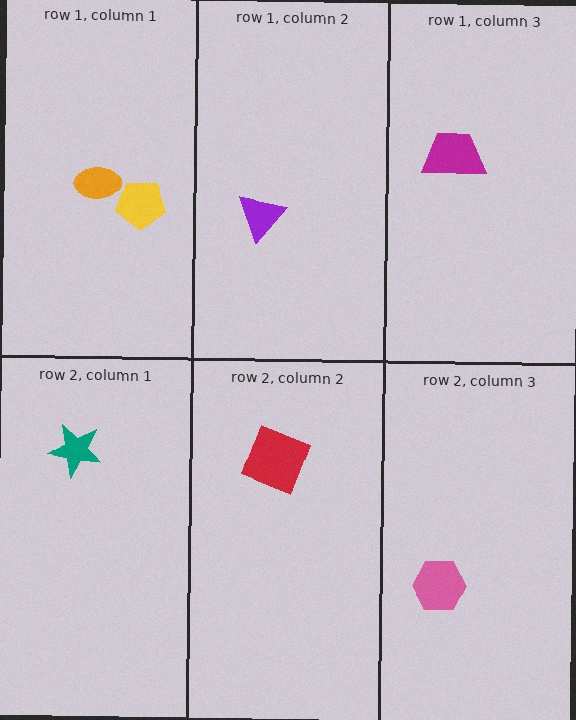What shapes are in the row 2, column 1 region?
The teal star.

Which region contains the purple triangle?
The row 1, column 2 region.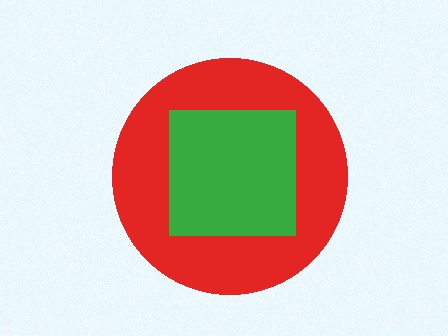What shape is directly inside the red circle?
The green square.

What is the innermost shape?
The green square.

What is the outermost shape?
The red circle.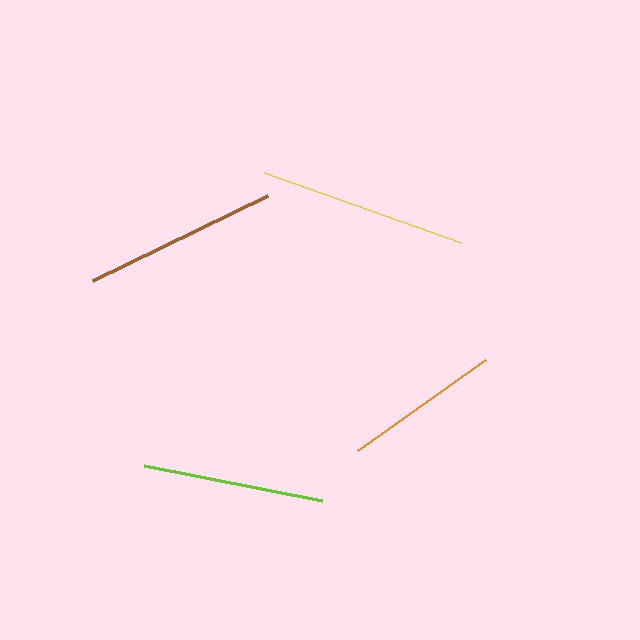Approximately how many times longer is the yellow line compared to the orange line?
The yellow line is approximately 1.3 times the length of the orange line.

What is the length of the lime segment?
The lime segment is approximately 181 pixels long.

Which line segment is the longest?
The yellow line is the longest at approximately 210 pixels.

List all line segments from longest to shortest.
From longest to shortest: yellow, brown, lime, orange.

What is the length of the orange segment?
The orange segment is approximately 157 pixels long.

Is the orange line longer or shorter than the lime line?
The lime line is longer than the orange line.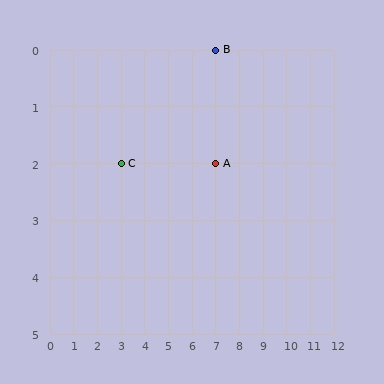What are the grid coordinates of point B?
Point B is at grid coordinates (7, 0).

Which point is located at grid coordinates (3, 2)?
Point C is at (3, 2).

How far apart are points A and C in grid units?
Points A and C are 4 columns apart.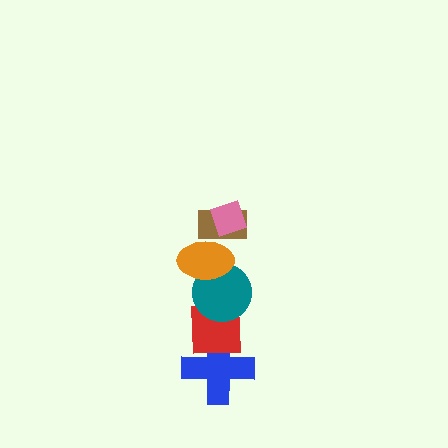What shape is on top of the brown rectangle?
The pink diamond is on top of the brown rectangle.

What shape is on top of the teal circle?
The orange ellipse is on top of the teal circle.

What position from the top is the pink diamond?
The pink diamond is 1st from the top.